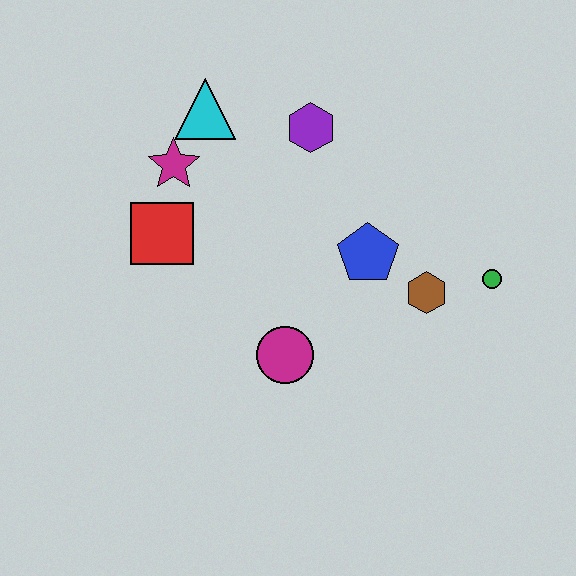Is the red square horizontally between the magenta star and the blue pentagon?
No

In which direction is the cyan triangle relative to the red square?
The cyan triangle is above the red square.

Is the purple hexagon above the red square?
Yes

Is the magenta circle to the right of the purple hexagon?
No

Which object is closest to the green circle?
The brown hexagon is closest to the green circle.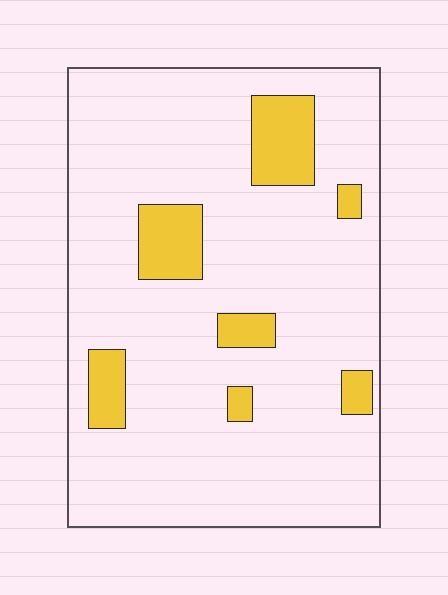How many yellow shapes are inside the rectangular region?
7.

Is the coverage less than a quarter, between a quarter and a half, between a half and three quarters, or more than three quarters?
Less than a quarter.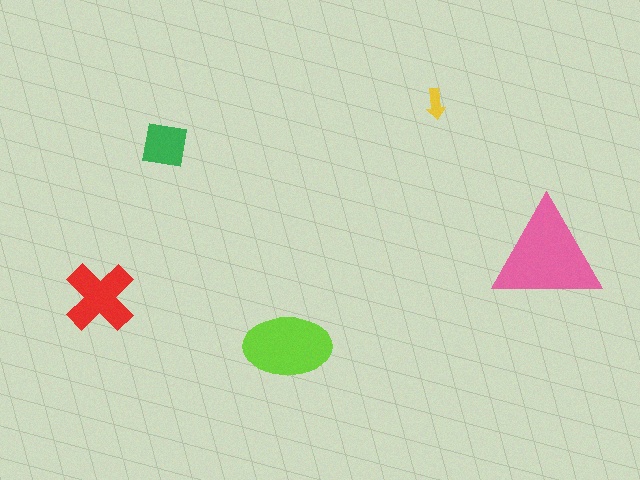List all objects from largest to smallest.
The pink triangle, the lime ellipse, the red cross, the green square, the yellow arrow.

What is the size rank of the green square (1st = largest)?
4th.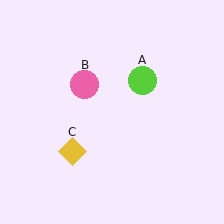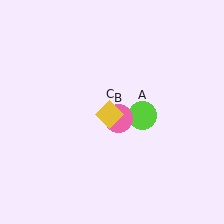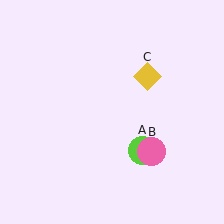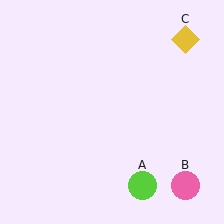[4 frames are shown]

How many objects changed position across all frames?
3 objects changed position: lime circle (object A), pink circle (object B), yellow diamond (object C).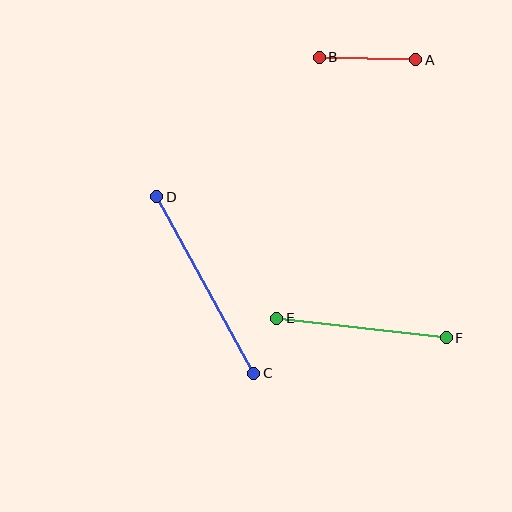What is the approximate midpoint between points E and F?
The midpoint is at approximately (362, 328) pixels.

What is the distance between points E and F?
The distance is approximately 171 pixels.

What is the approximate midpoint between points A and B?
The midpoint is at approximately (367, 58) pixels.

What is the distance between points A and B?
The distance is approximately 97 pixels.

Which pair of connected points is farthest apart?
Points C and D are farthest apart.